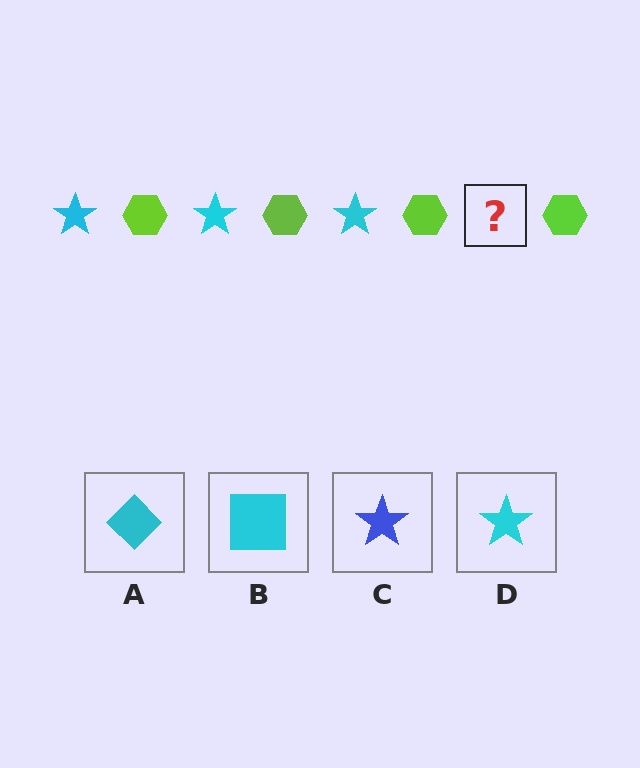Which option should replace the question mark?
Option D.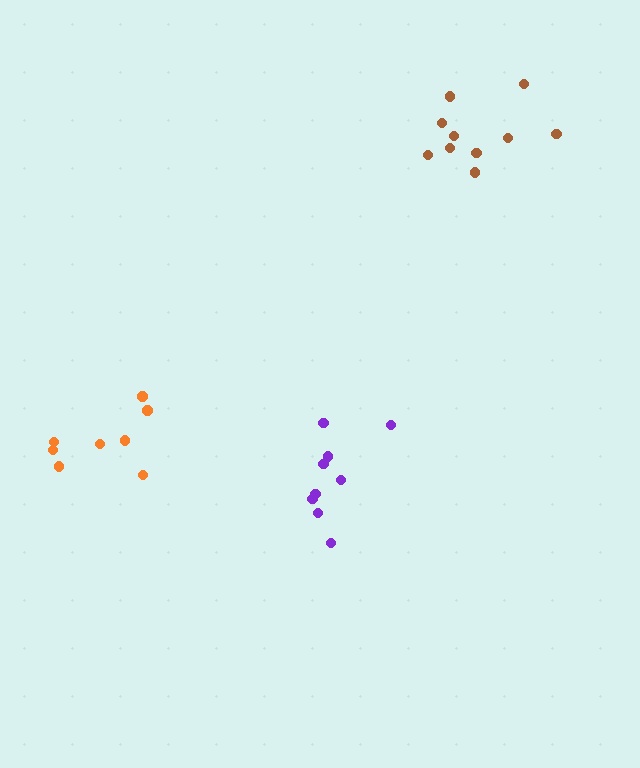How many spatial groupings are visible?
There are 3 spatial groupings.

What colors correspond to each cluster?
The clusters are colored: orange, purple, brown.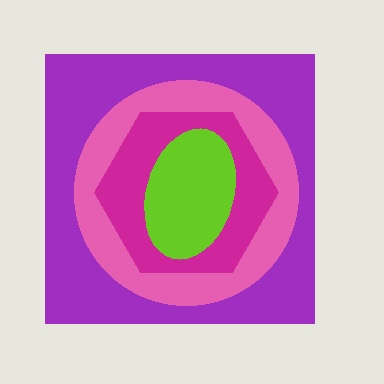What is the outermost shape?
The purple square.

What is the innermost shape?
The lime ellipse.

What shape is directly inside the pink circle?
The magenta hexagon.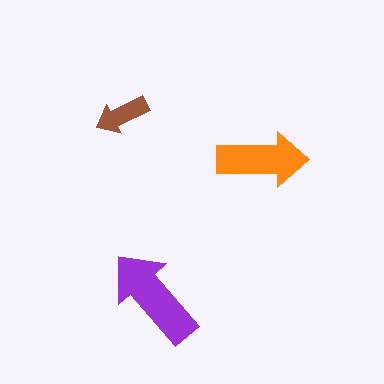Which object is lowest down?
The purple arrow is bottommost.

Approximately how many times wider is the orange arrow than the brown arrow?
About 1.5 times wider.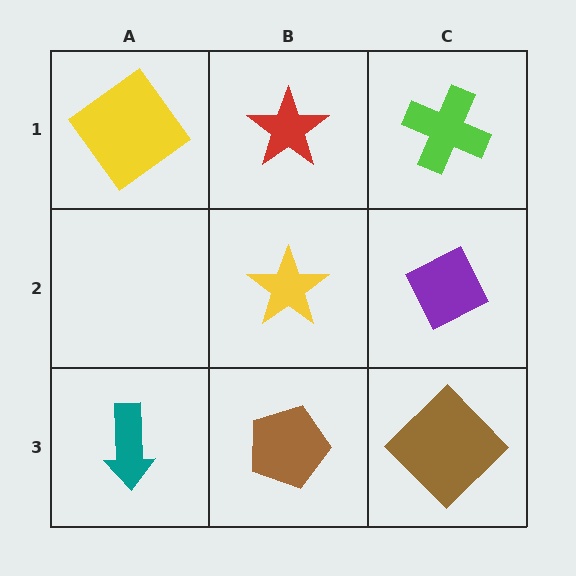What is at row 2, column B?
A yellow star.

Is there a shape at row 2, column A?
No, that cell is empty.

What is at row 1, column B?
A red star.